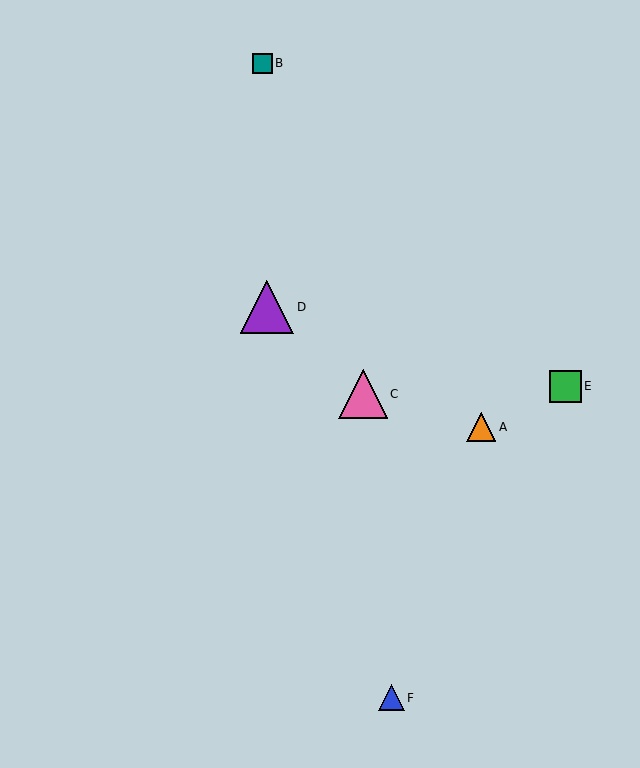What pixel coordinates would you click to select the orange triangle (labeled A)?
Click at (481, 427) to select the orange triangle A.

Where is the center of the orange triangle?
The center of the orange triangle is at (481, 427).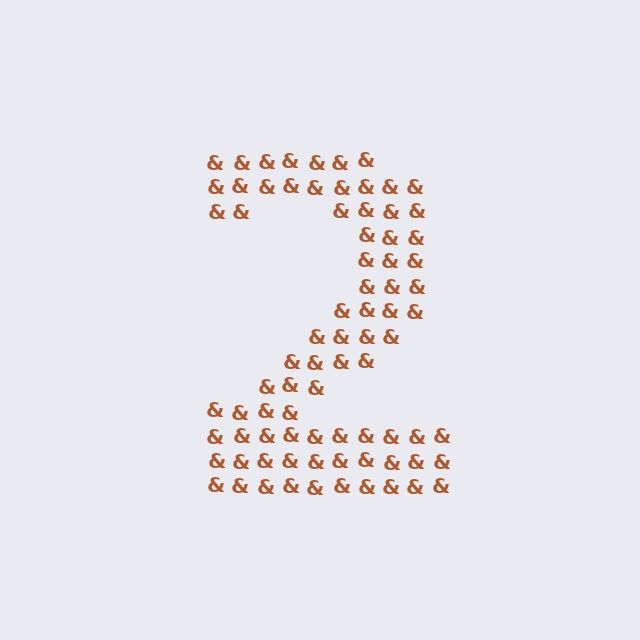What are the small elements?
The small elements are ampersands.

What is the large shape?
The large shape is the digit 2.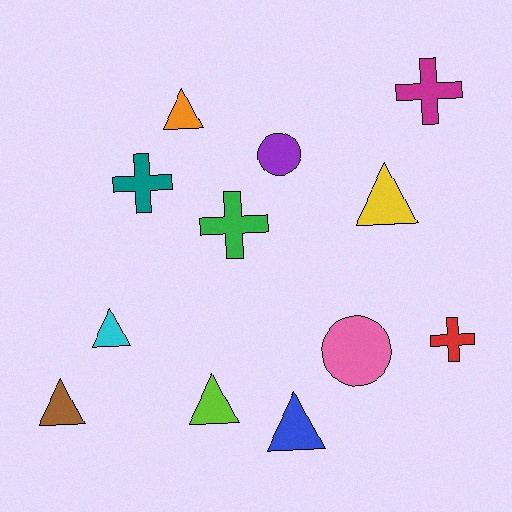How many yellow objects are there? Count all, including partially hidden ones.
There is 1 yellow object.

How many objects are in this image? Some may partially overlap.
There are 12 objects.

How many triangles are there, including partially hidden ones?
There are 6 triangles.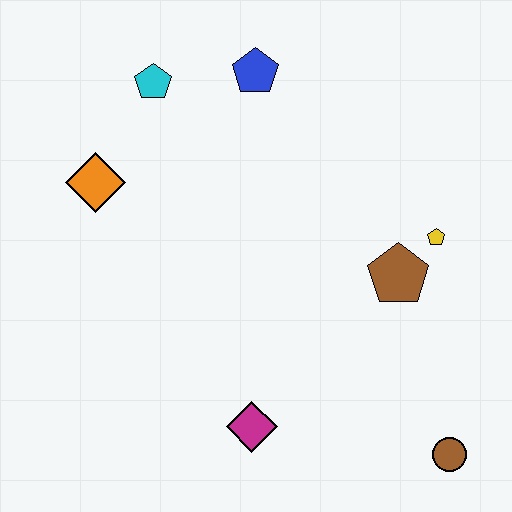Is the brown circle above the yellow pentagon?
No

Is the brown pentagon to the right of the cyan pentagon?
Yes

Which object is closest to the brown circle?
The brown pentagon is closest to the brown circle.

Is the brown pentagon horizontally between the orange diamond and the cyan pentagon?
No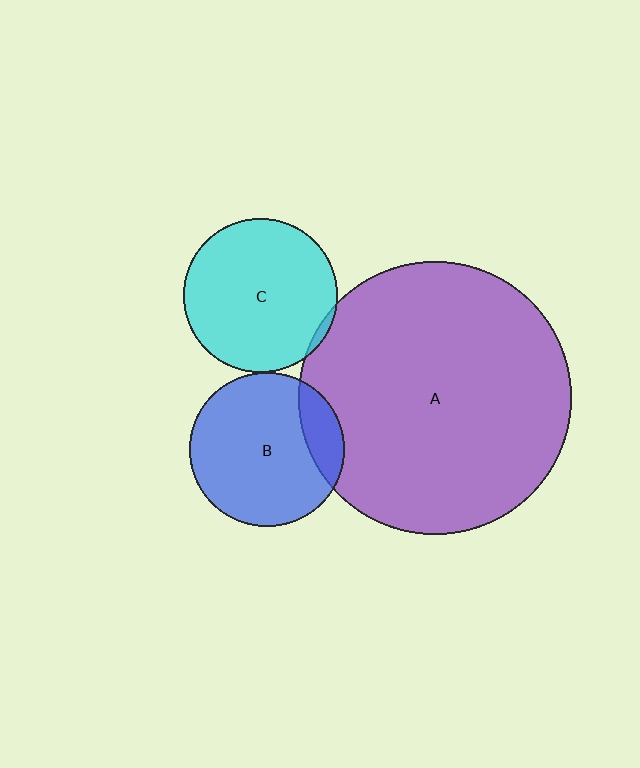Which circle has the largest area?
Circle A (purple).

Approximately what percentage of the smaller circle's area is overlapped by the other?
Approximately 15%.